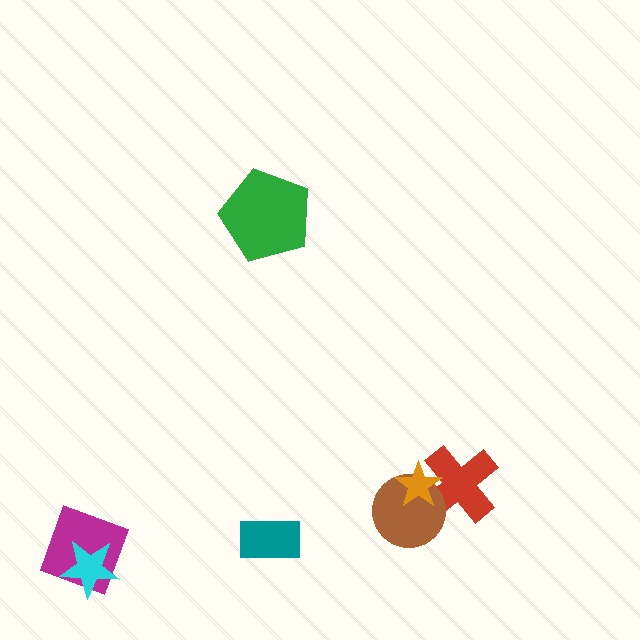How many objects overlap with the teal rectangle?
0 objects overlap with the teal rectangle.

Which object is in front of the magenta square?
The cyan star is in front of the magenta square.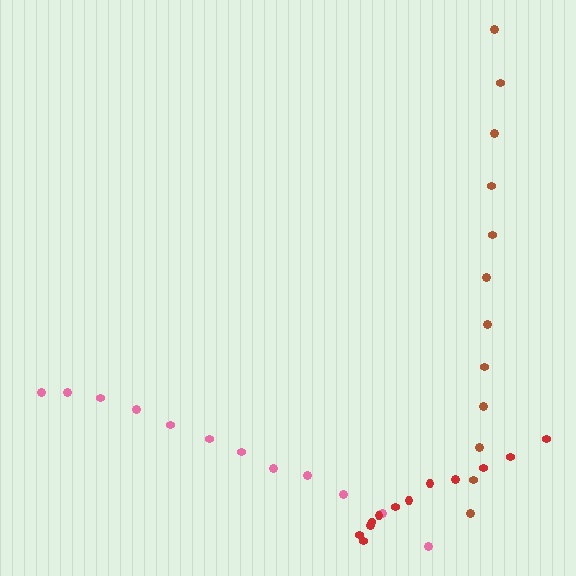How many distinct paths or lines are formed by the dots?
There are 3 distinct paths.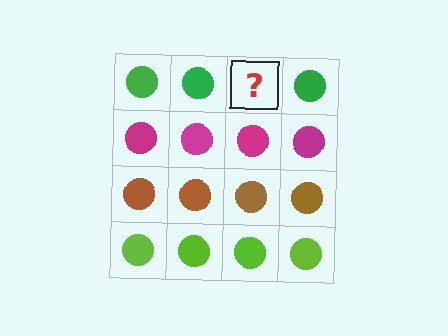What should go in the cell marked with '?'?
The missing cell should contain a green circle.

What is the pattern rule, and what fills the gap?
The rule is that each row has a consistent color. The gap should be filled with a green circle.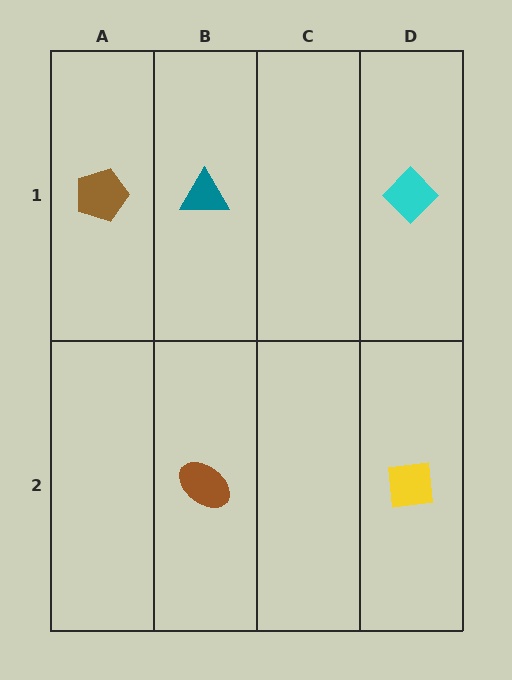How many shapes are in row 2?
2 shapes.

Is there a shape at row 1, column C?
No, that cell is empty.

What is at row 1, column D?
A cyan diamond.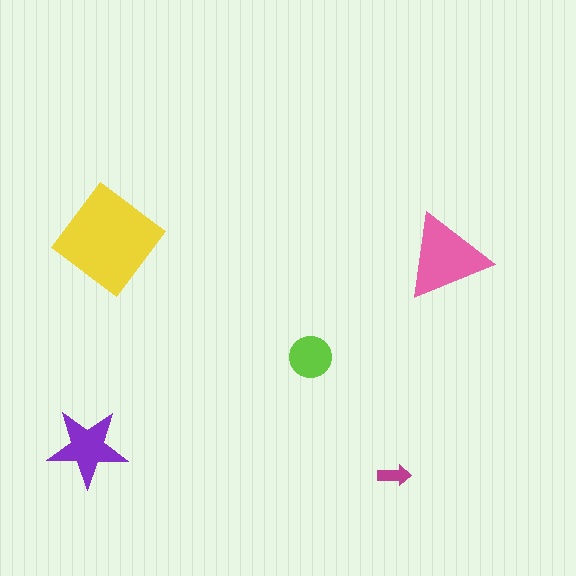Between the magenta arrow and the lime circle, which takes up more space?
The lime circle.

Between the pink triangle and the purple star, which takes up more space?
The pink triangle.